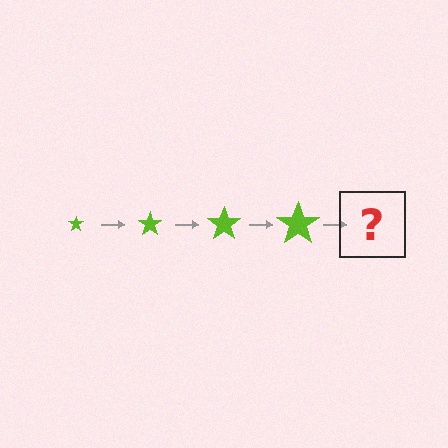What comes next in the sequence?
The next element should be a lime star, larger than the previous one.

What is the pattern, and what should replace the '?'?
The pattern is that the star gets progressively larger each step. The '?' should be a lime star, larger than the previous one.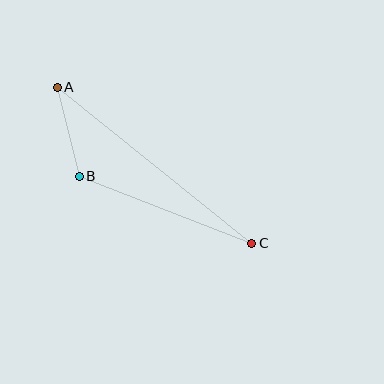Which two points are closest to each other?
Points A and B are closest to each other.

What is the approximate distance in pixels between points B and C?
The distance between B and C is approximately 185 pixels.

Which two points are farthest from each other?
Points A and C are farthest from each other.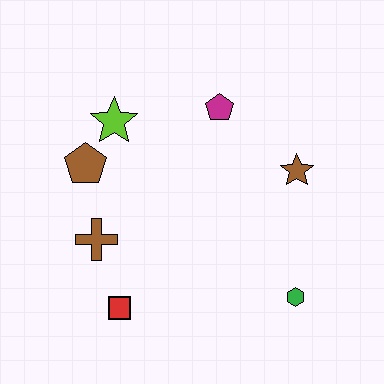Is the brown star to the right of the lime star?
Yes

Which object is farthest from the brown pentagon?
The green hexagon is farthest from the brown pentagon.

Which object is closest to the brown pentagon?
The lime star is closest to the brown pentagon.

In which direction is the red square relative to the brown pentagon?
The red square is below the brown pentagon.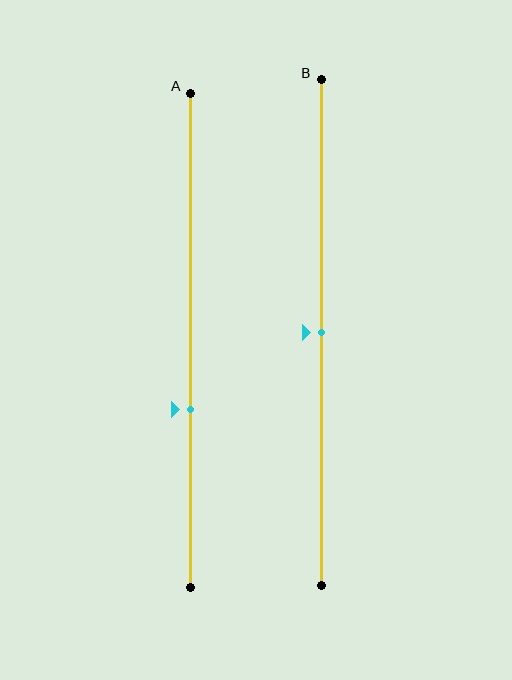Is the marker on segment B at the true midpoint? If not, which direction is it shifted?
Yes, the marker on segment B is at the true midpoint.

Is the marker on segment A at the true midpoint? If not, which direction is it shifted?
No, the marker on segment A is shifted downward by about 14% of the segment length.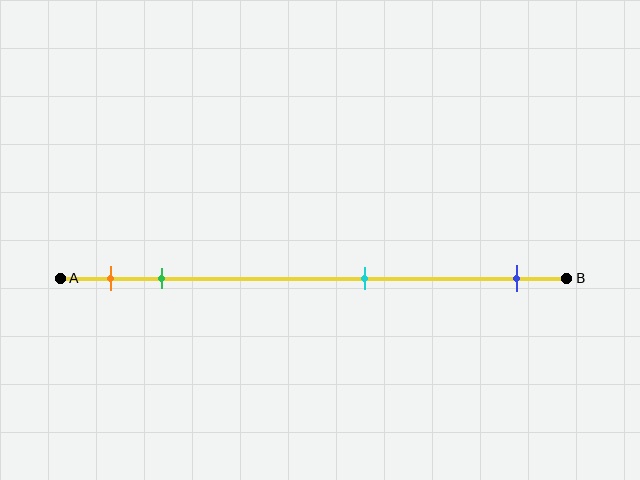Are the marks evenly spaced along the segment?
No, the marks are not evenly spaced.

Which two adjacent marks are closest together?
The orange and green marks are the closest adjacent pair.